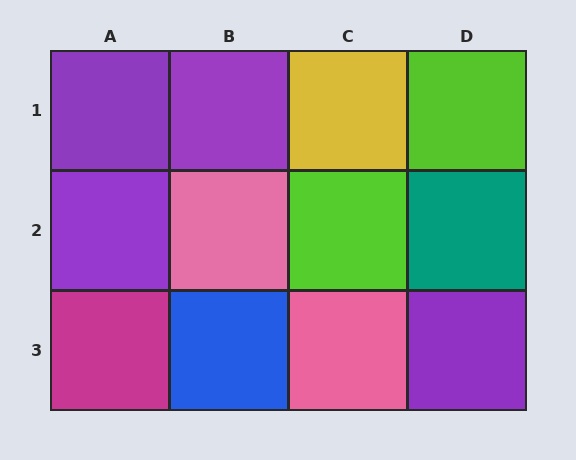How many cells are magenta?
1 cell is magenta.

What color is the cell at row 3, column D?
Purple.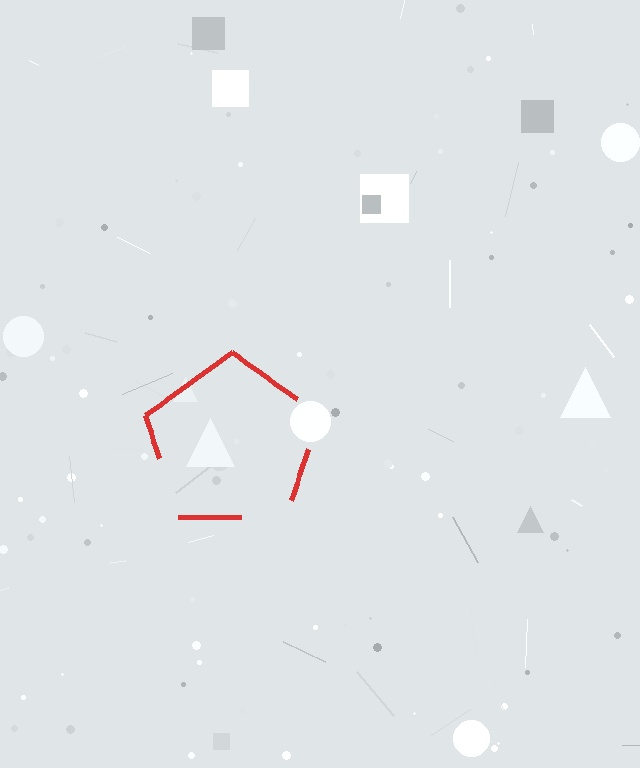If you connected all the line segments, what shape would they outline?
They would outline a pentagon.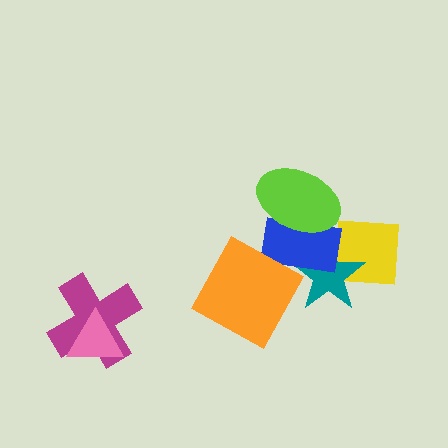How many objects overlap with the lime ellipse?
1 object overlaps with the lime ellipse.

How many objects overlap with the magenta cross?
1 object overlaps with the magenta cross.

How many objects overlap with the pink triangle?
1 object overlaps with the pink triangle.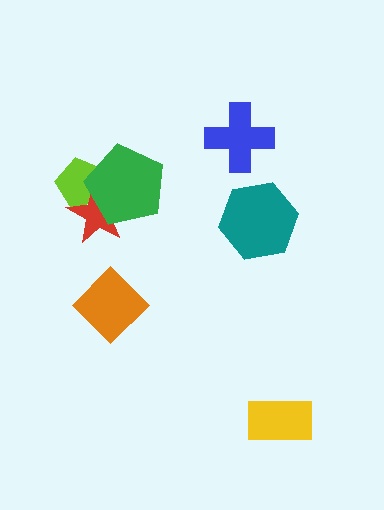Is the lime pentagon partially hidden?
Yes, it is partially covered by another shape.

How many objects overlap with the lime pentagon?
2 objects overlap with the lime pentagon.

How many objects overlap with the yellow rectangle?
0 objects overlap with the yellow rectangle.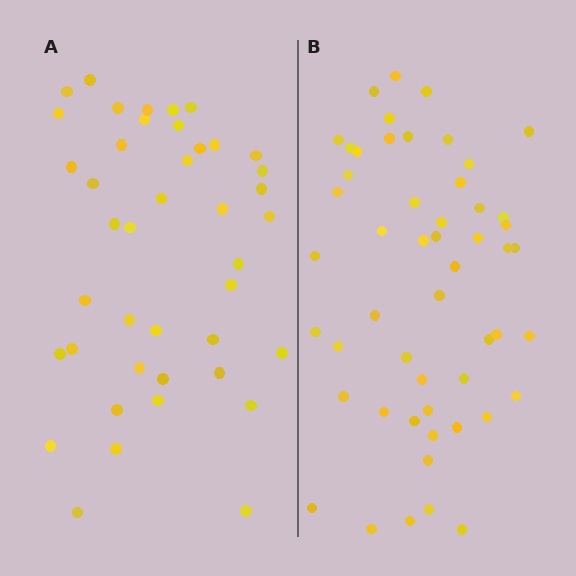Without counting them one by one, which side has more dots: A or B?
Region B (the right region) has more dots.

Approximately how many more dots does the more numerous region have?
Region B has roughly 10 or so more dots than region A.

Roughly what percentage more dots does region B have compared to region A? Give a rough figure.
About 25% more.